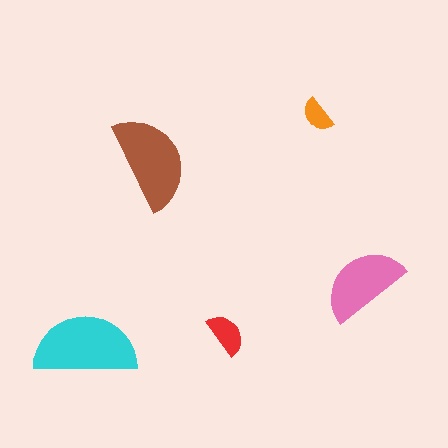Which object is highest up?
The orange semicircle is topmost.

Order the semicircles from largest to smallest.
the cyan one, the brown one, the pink one, the red one, the orange one.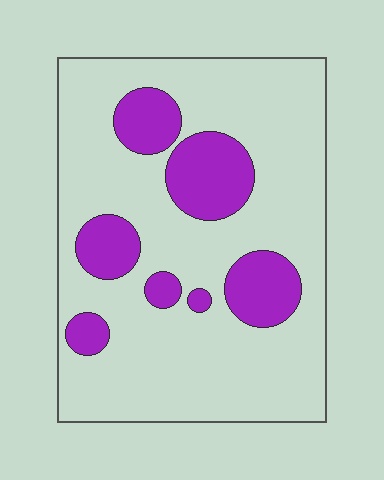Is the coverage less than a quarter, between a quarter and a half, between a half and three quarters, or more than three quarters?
Less than a quarter.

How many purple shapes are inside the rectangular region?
7.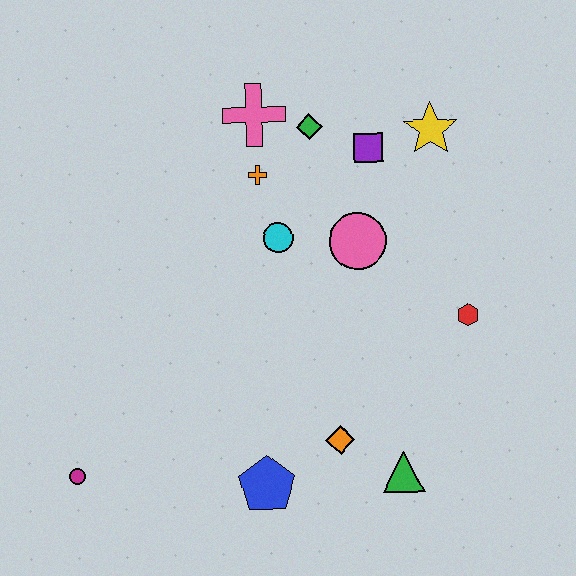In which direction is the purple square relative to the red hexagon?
The purple square is above the red hexagon.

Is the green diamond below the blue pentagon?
No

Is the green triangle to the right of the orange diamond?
Yes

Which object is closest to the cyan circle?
The orange cross is closest to the cyan circle.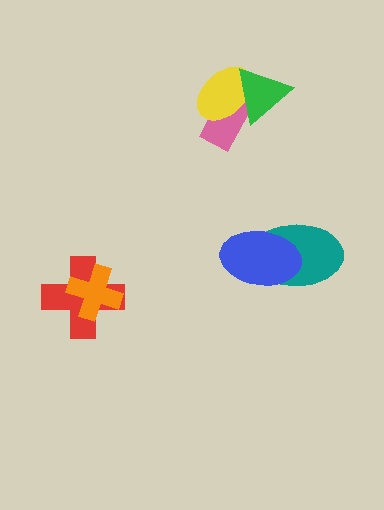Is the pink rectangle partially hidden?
Yes, it is partially covered by another shape.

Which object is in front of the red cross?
The orange cross is in front of the red cross.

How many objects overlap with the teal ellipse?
1 object overlaps with the teal ellipse.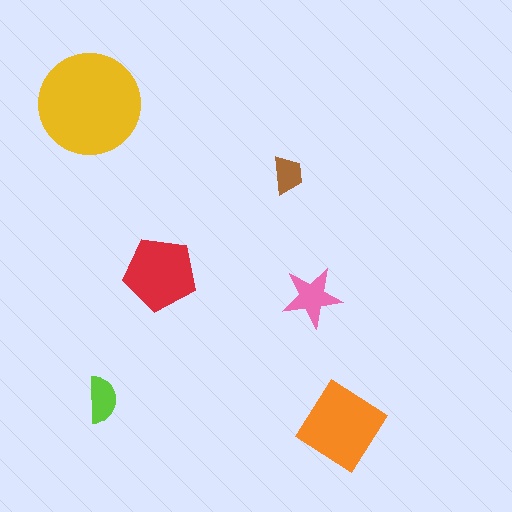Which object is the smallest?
The brown trapezoid.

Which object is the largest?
The yellow circle.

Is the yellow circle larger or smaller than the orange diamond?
Larger.